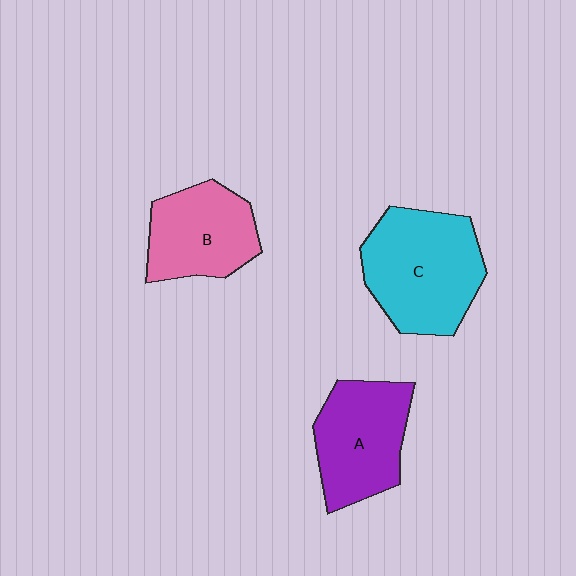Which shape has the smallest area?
Shape B (pink).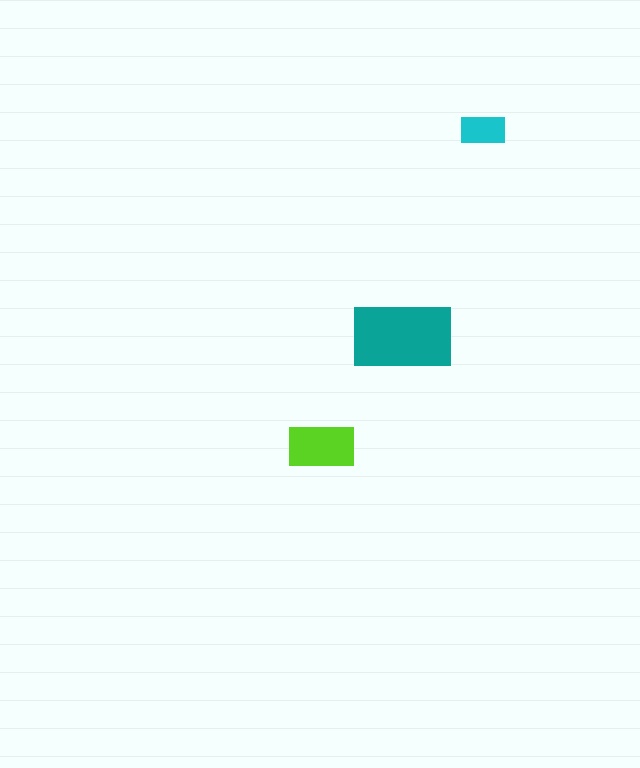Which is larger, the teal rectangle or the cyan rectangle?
The teal one.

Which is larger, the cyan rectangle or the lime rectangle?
The lime one.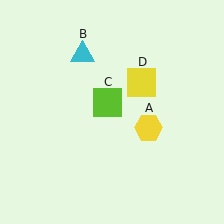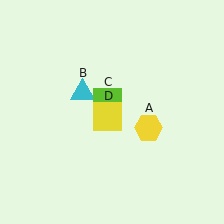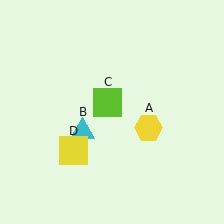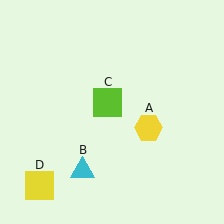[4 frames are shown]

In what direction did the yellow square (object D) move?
The yellow square (object D) moved down and to the left.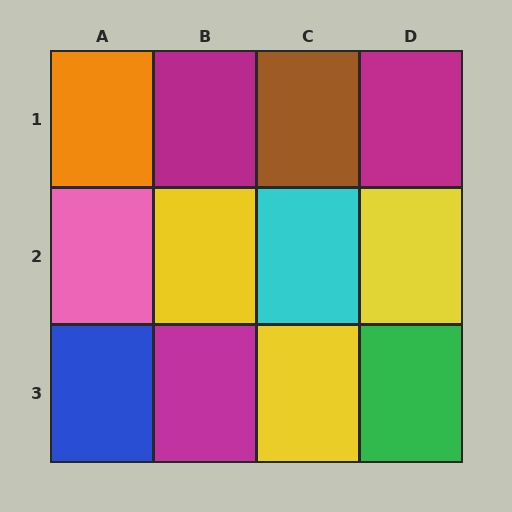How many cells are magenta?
3 cells are magenta.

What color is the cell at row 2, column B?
Yellow.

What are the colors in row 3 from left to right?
Blue, magenta, yellow, green.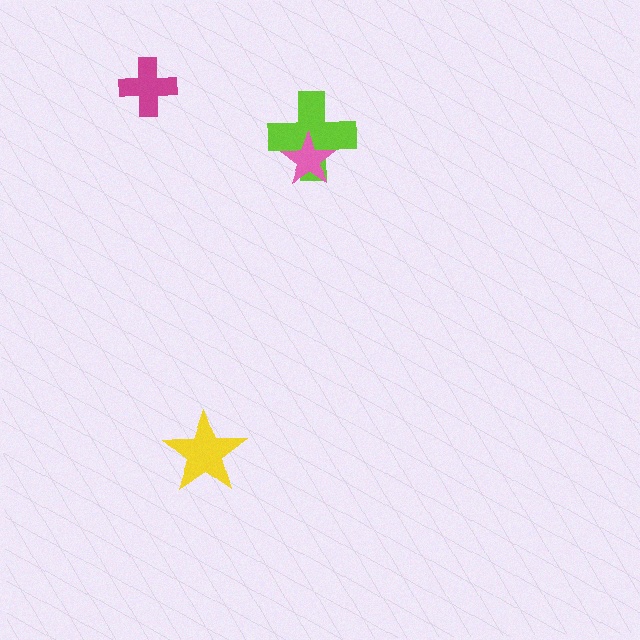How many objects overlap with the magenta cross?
0 objects overlap with the magenta cross.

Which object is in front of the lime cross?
The pink star is in front of the lime cross.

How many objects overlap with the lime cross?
1 object overlaps with the lime cross.